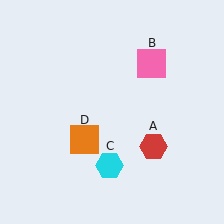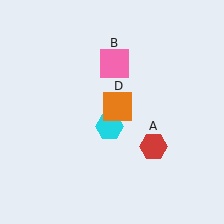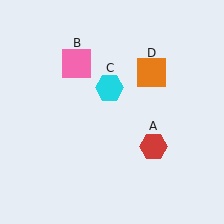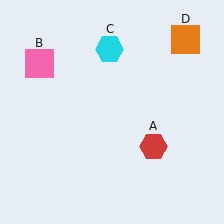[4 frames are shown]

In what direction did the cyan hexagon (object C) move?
The cyan hexagon (object C) moved up.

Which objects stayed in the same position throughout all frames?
Red hexagon (object A) remained stationary.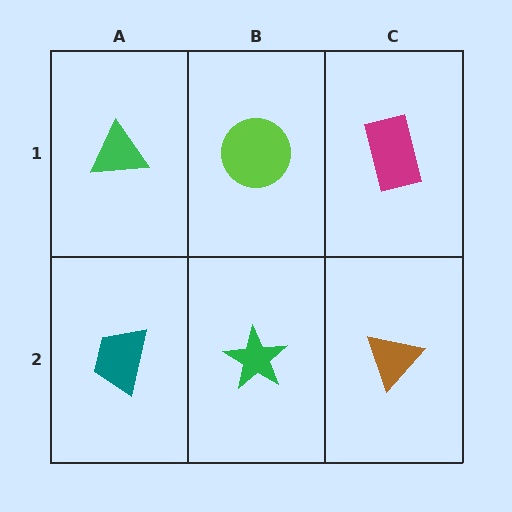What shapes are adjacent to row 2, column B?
A lime circle (row 1, column B), a teal trapezoid (row 2, column A), a brown triangle (row 2, column C).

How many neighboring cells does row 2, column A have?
2.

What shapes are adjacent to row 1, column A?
A teal trapezoid (row 2, column A), a lime circle (row 1, column B).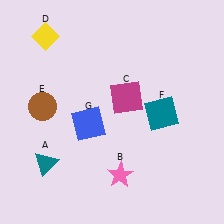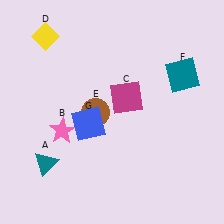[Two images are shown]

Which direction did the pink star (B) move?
The pink star (B) moved left.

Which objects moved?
The objects that moved are: the pink star (B), the brown circle (E), the teal square (F).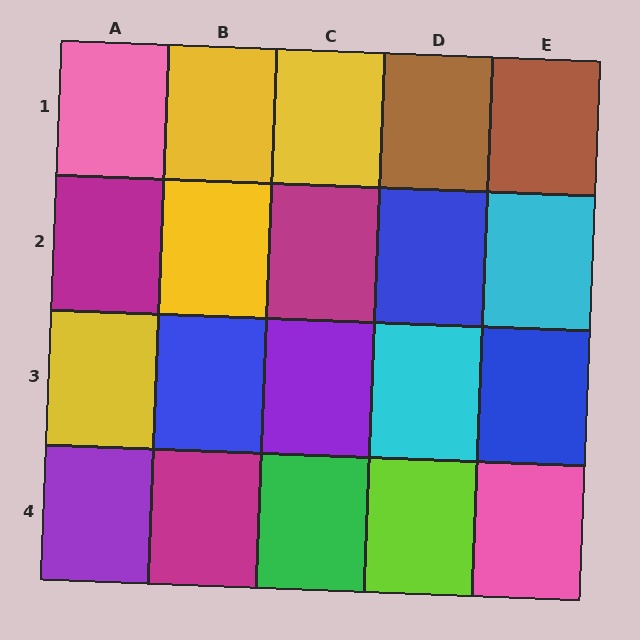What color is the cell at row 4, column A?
Purple.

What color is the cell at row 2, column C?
Magenta.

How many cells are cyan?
2 cells are cyan.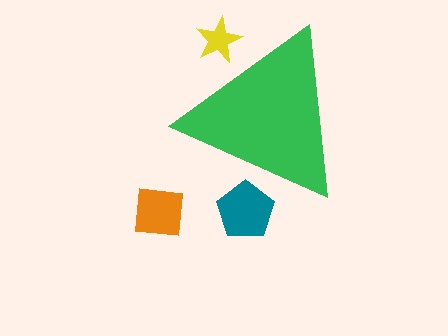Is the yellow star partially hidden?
Yes, the yellow star is partially hidden behind the green triangle.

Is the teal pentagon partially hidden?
Yes, the teal pentagon is partially hidden behind the green triangle.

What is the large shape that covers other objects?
A green triangle.